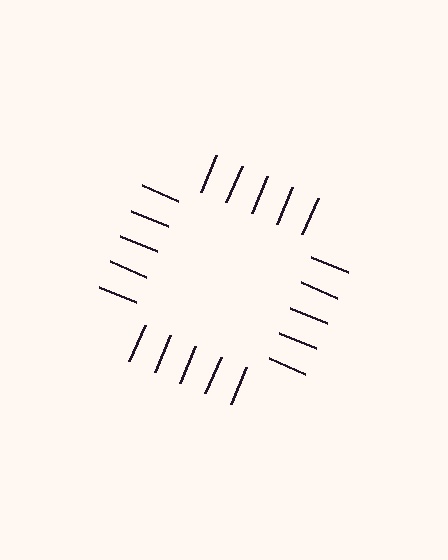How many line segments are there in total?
20 — 5 along each of the 4 edges.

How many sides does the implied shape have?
4 sides — the line-ends trace a square.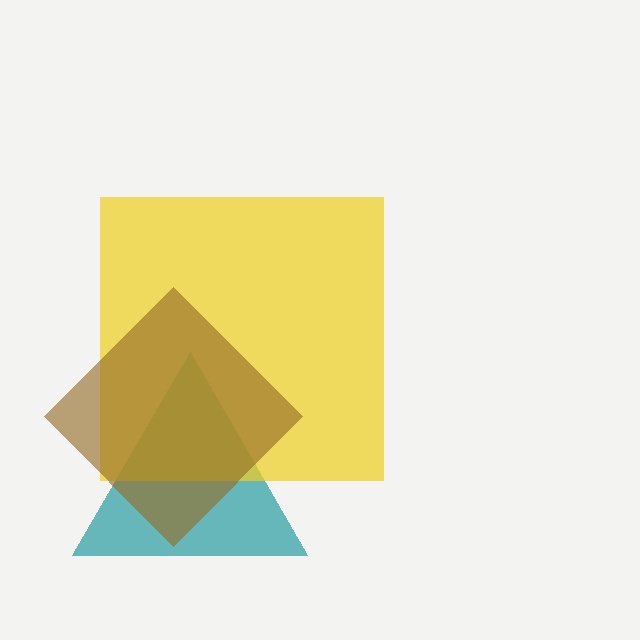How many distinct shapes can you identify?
There are 3 distinct shapes: a teal triangle, a yellow square, a brown diamond.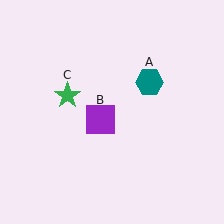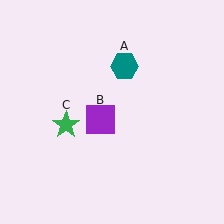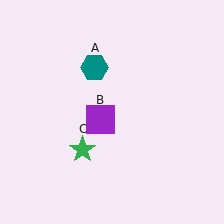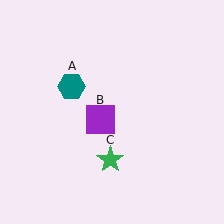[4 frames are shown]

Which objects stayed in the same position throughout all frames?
Purple square (object B) remained stationary.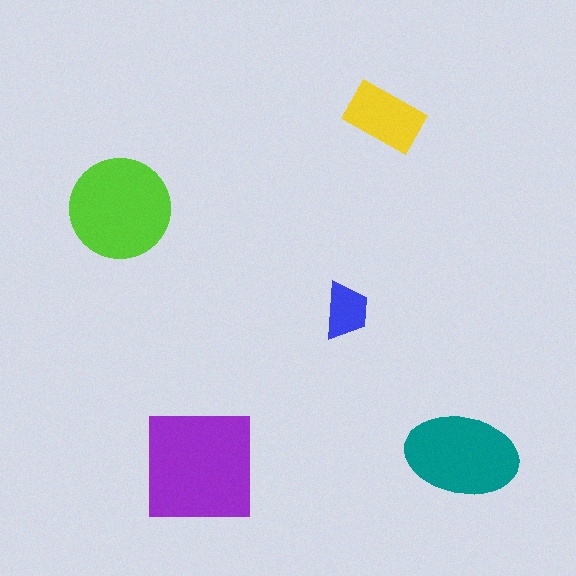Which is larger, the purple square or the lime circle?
The purple square.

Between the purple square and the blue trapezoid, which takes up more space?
The purple square.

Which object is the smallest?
The blue trapezoid.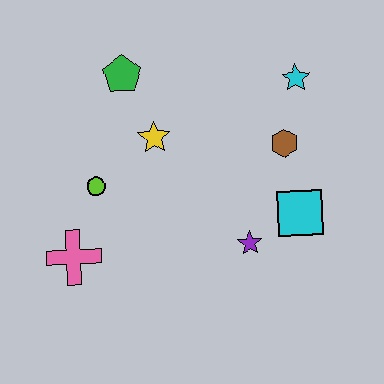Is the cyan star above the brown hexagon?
Yes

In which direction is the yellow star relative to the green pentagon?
The yellow star is below the green pentagon.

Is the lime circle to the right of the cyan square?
No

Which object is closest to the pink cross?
The lime circle is closest to the pink cross.